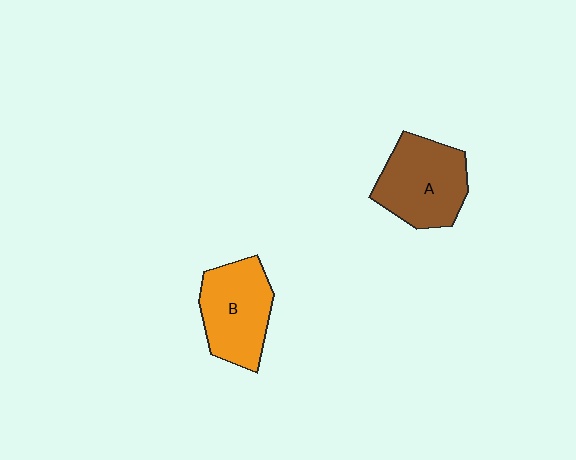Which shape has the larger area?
Shape A (brown).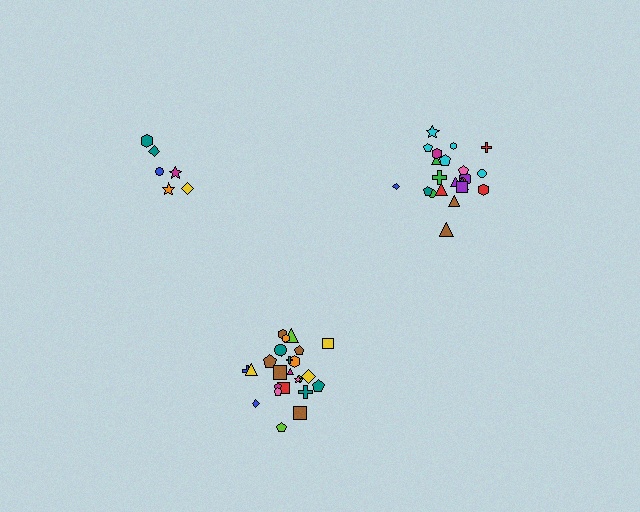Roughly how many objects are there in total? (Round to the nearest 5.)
Roughly 55 objects in total.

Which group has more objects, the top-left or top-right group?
The top-right group.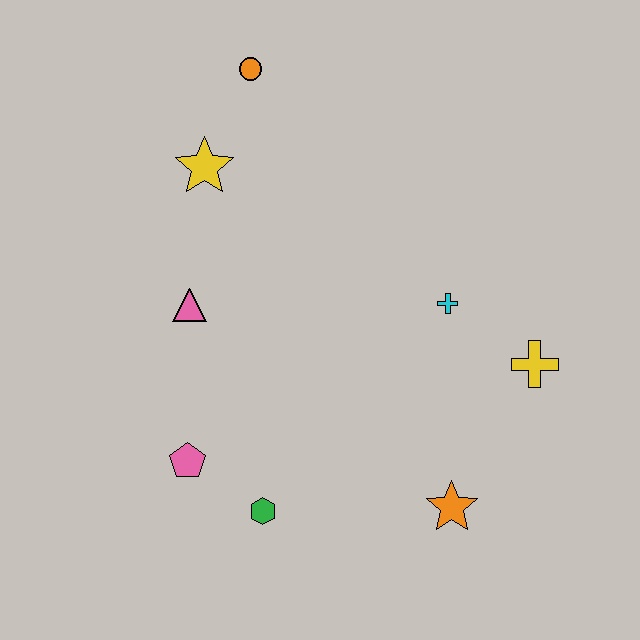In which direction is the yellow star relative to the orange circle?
The yellow star is below the orange circle.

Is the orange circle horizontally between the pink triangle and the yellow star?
No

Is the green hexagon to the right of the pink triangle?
Yes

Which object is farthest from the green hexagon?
The orange circle is farthest from the green hexagon.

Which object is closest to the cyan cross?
The yellow cross is closest to the cyan cross.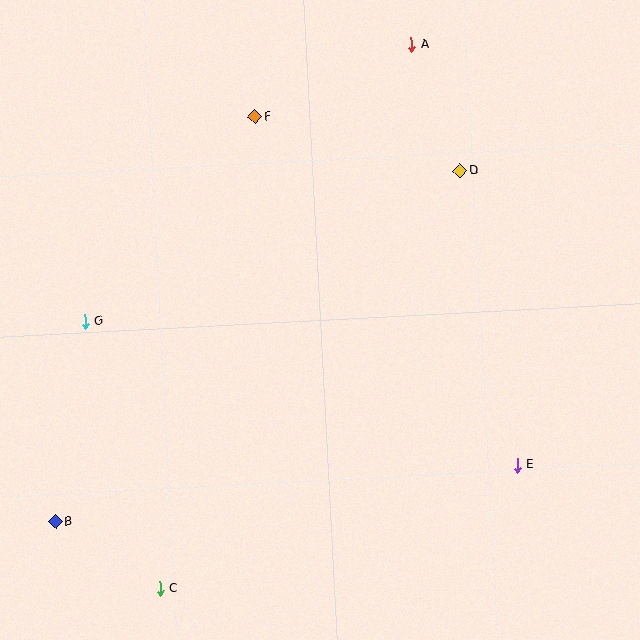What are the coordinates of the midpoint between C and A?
The midpoint between C and A is at (286, 316).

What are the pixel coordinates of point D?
Point D is at (460, 171).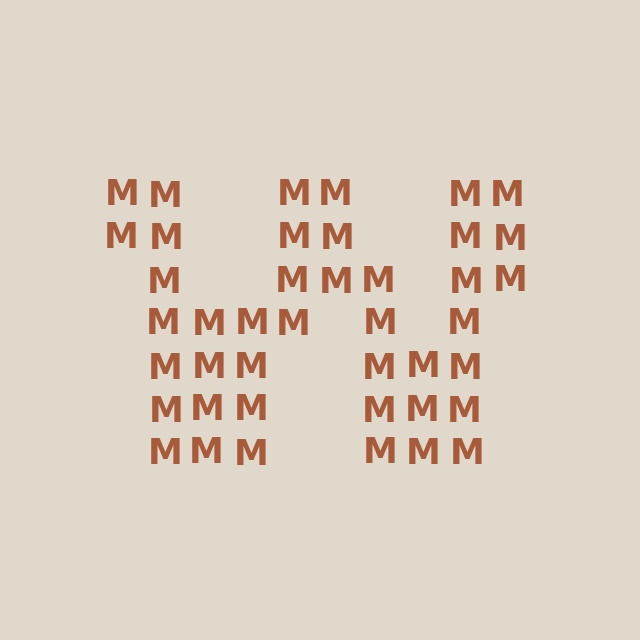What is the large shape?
The large shape is the letter W.